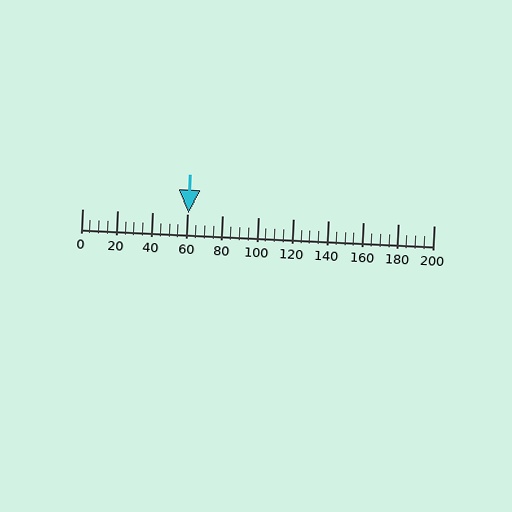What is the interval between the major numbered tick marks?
The major tick marks are spaced 20 units apart.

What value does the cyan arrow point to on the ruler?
The cyan arrow points to approximately 60.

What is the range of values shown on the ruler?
The ruler shows values from 0 to 200.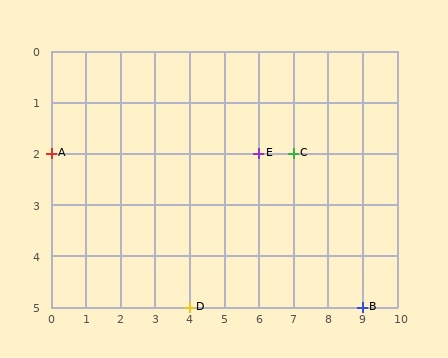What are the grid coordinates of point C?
Point C is at grid coordinates (7, 2).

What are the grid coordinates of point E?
Point E is at grid coordinates (6, 2).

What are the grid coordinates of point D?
Point D is at grid coordinates (4, 5).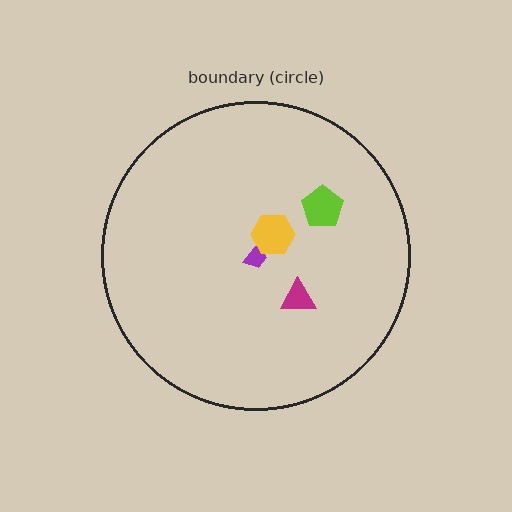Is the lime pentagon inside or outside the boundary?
Inside.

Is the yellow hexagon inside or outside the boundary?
Inside.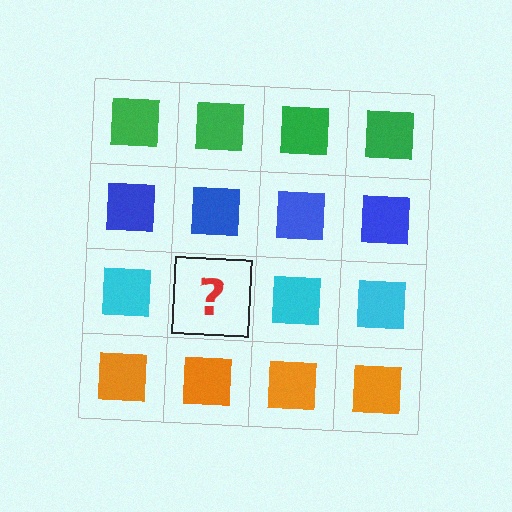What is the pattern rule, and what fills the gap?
The rule is that each row has a consistent color. The gap should be filled with a cyan square.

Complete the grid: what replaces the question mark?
The question mark should be replaced with a cyan square.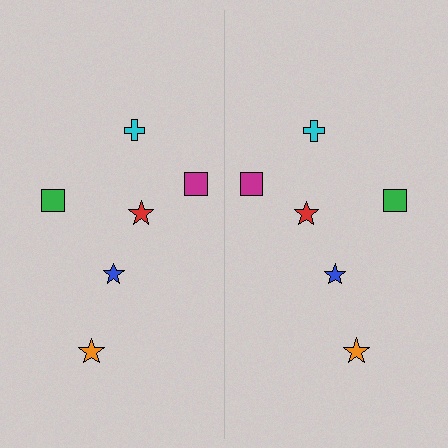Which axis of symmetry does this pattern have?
The pattern has a vertical axis of symmetry running through the center of the image.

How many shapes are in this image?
There are 12 shapes in this image.